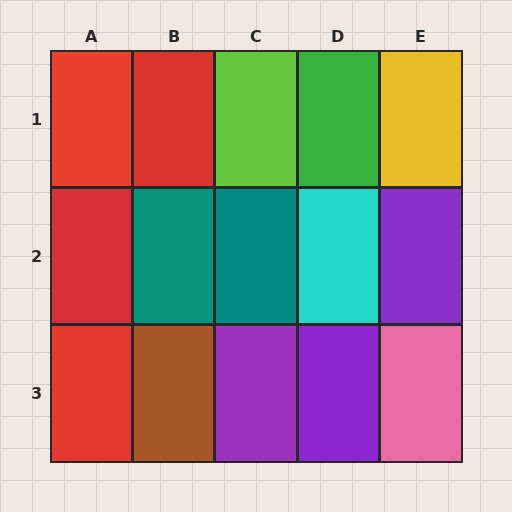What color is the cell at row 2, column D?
Cyan.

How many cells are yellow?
1 cell is yellow.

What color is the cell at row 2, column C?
Teal.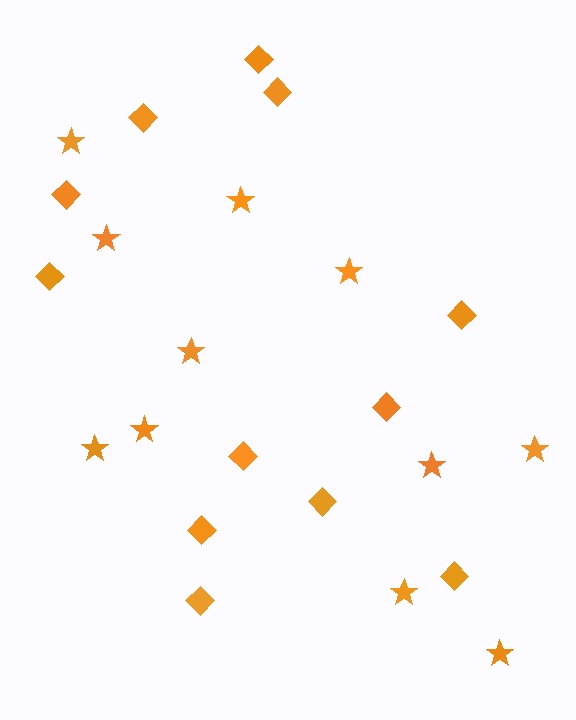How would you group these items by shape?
There are 2 groups: one group of stars (11) and one group of diamonds (12).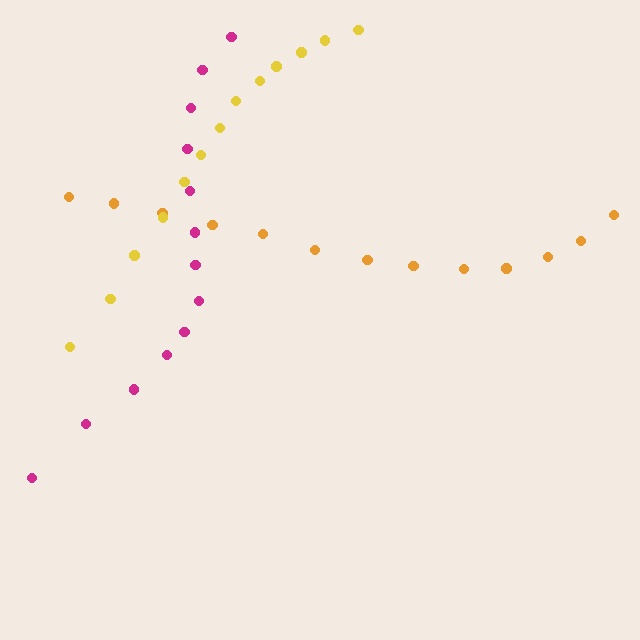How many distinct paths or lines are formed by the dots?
There are 3 distinct paths.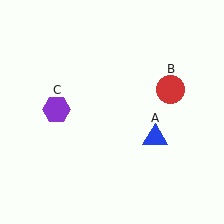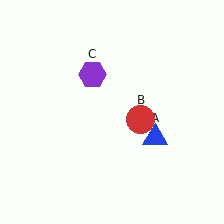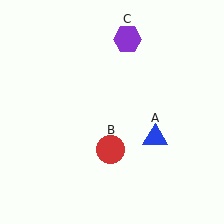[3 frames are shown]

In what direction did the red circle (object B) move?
The red circle (object B) moved down and to the left.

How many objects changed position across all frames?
2 objects changed position: red circle (object B), purple hexagon (object C).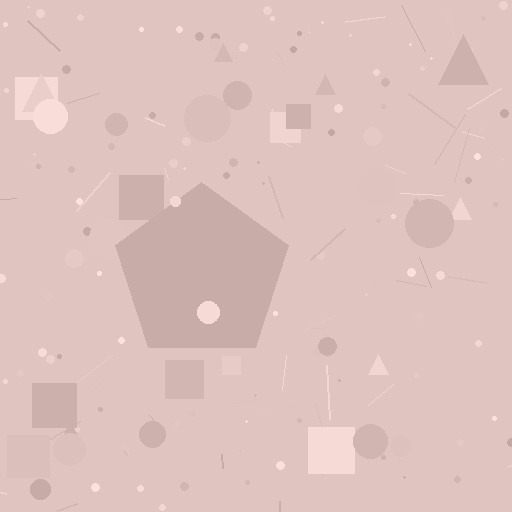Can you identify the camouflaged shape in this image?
The camouflaged shape is a pentagon.